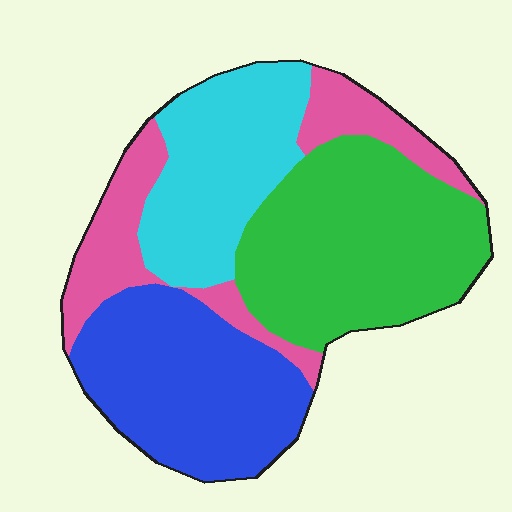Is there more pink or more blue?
Blue.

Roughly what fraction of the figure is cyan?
Cyan covers roughly 20% of the figure.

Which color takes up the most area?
Green, at roughly 35%.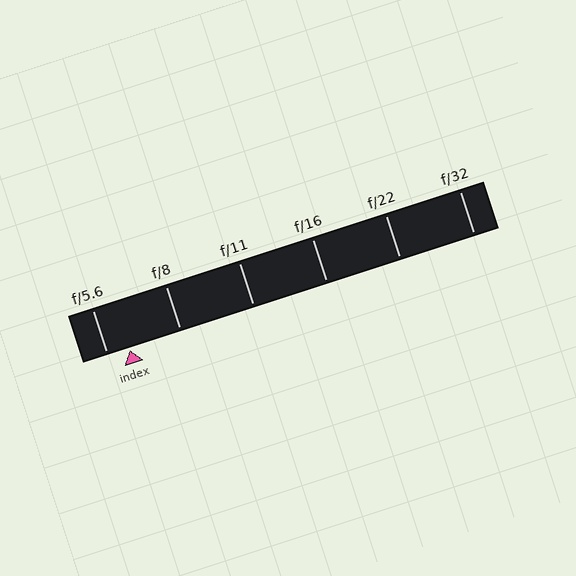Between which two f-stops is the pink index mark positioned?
The index mark is between f/5.6 and f/8.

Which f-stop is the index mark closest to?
The index mark is closest to f/5.6.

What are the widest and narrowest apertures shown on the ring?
The widest aperture shown is f/5.6 and the narrowest is f/32.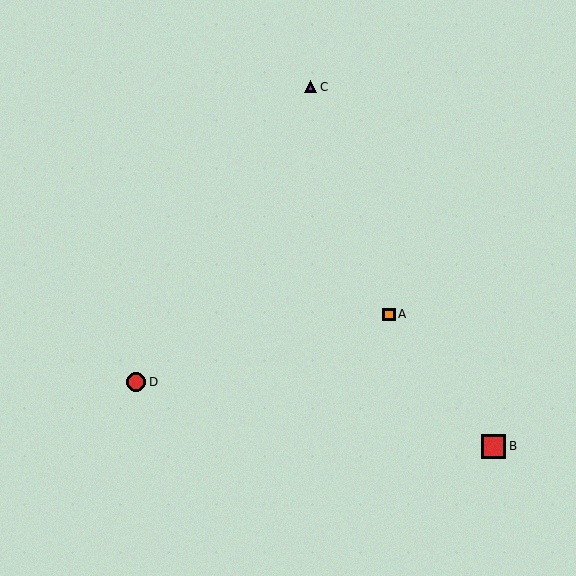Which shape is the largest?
The red square (labeled B) is the largest.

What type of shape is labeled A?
Shape A is an orange square.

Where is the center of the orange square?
The center of the orange square is at (389, 314).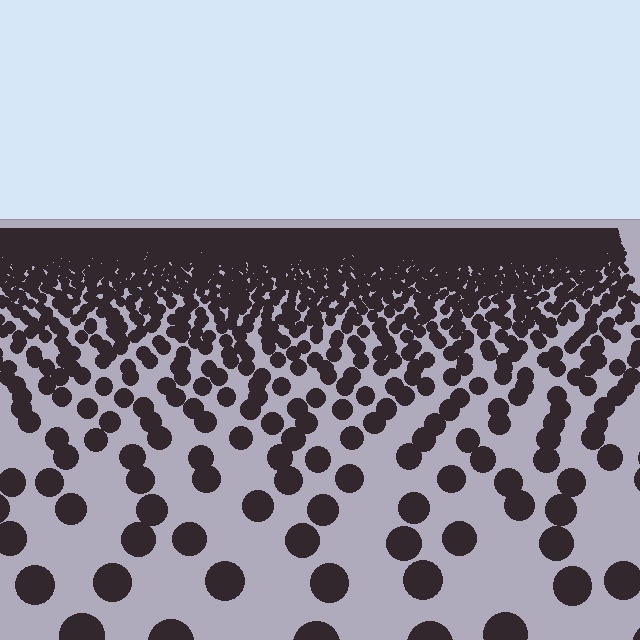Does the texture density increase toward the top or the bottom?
Density increases toward the top.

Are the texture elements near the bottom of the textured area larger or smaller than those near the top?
Larger. Near the bottom, elements are closer to the viewer and appear at a bigger on-screen size.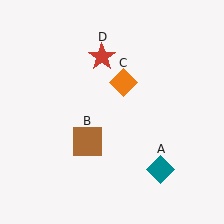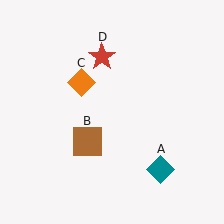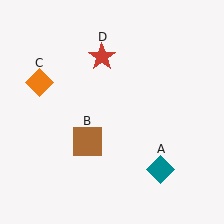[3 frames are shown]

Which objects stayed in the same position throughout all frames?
Teal diamond (object A) and brown square (object B) and red star (object D) remained stationary.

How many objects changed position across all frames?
1 object changed position: orange diamond (object C).